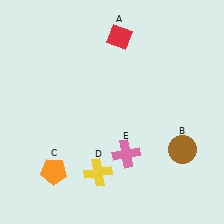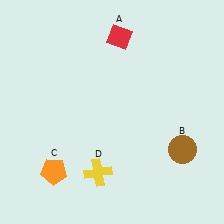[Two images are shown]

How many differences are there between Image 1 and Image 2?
There is 1 difference between the two images.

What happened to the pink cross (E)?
The pink cross (E) was removed in Image 2. It was in the bottom-right area of Image 1.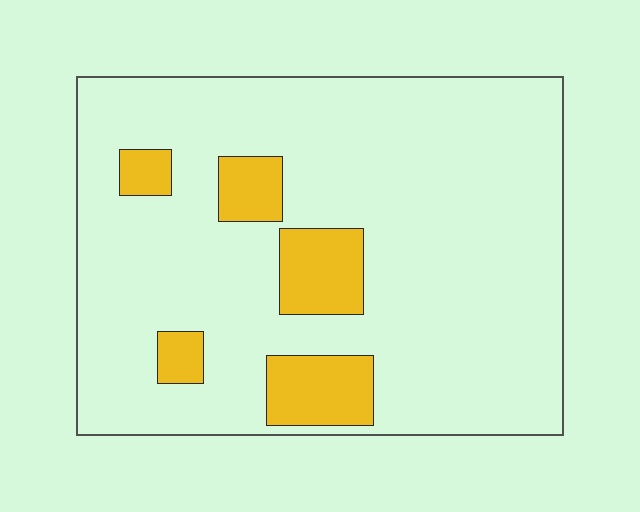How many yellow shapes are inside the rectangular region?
5.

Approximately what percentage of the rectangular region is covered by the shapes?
Approximately 15%.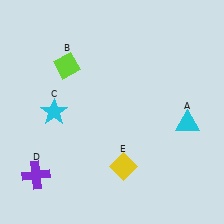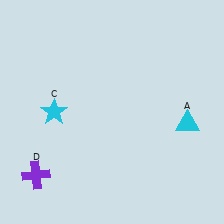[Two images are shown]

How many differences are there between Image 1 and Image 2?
There are 2 differences between the two images.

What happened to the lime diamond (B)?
The lime diamond (B) was removed in Image 2. It was in the top-left area of Image 1.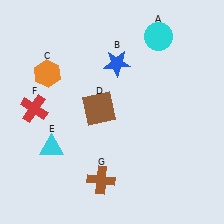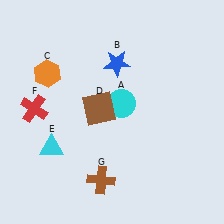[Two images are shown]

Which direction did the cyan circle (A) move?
The cyan circle (A) moved down.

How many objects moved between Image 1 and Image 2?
1 object moved between the two images.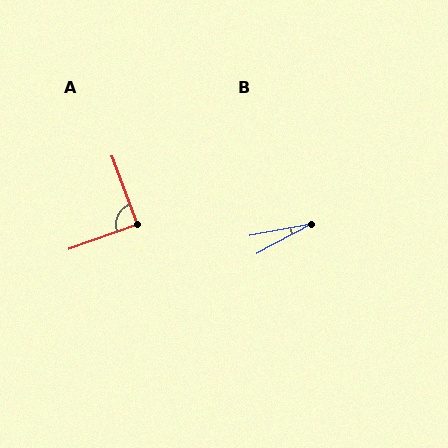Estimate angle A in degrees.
Approximately 90 degrees.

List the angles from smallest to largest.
B (18°), A (90°).